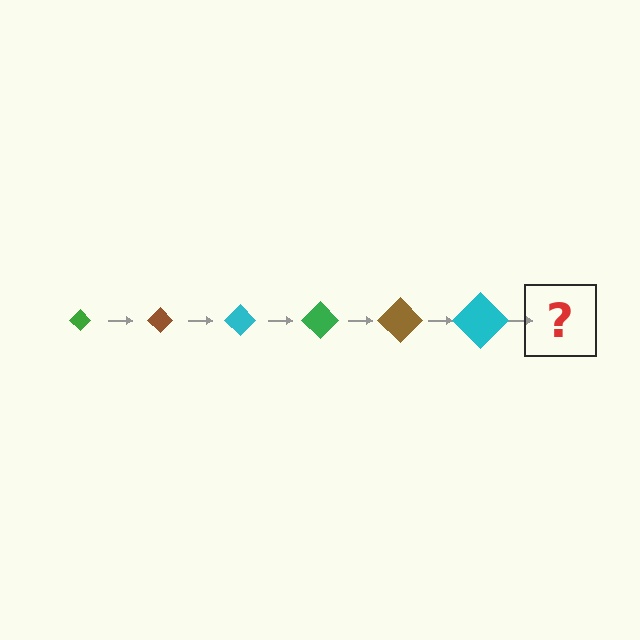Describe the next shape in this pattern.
It should be a green diamond, larger than the previous one.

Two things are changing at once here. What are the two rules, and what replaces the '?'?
The two rules are that the diamond grows larger each step and the color cycles through green, brown, and cyan. The '?' should be a green diamond, larger than the previous one.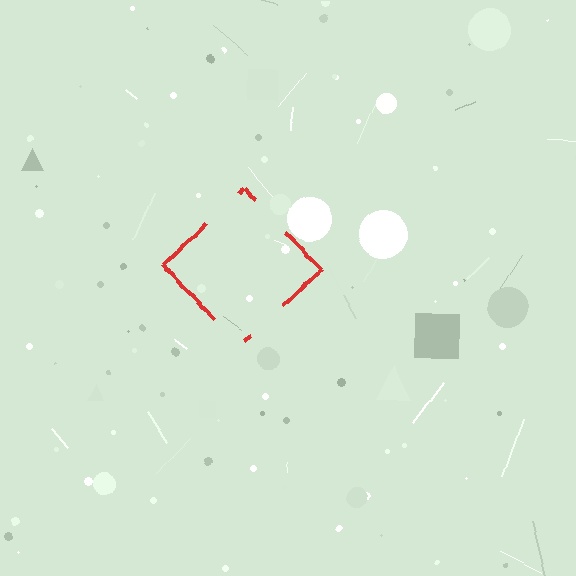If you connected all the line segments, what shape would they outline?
They would outline a diamond.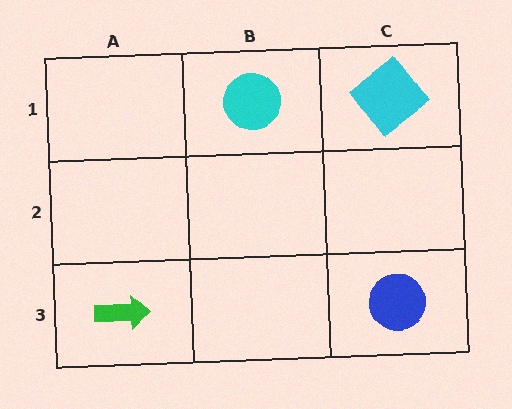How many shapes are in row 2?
0 shapes.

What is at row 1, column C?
A cyan diamond.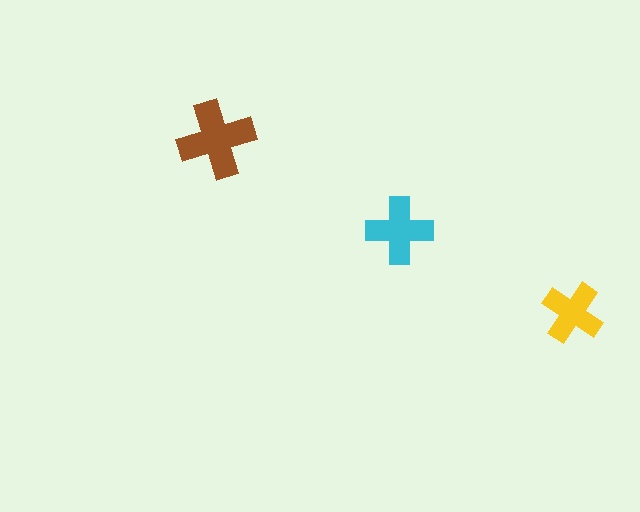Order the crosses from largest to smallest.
the brown one, the cyan one, the yellow one.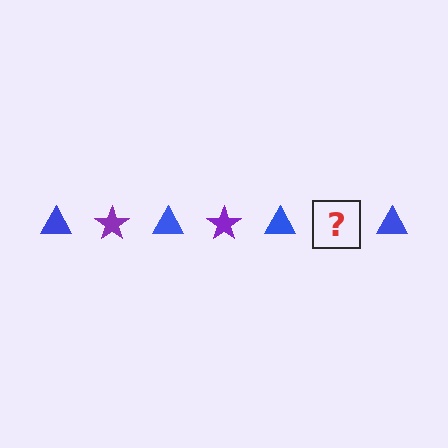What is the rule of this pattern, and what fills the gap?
The rule is that the pattern alternates between blue triangle and purple star. The gap should be filled with a purple star.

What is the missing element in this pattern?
The missing element is a purple star.